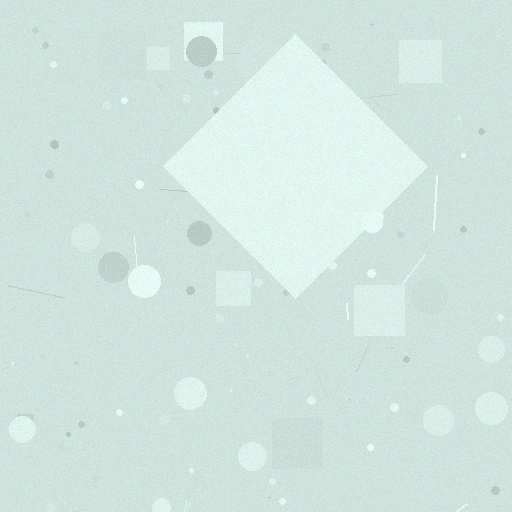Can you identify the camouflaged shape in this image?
The camouflaged shape is a diamond.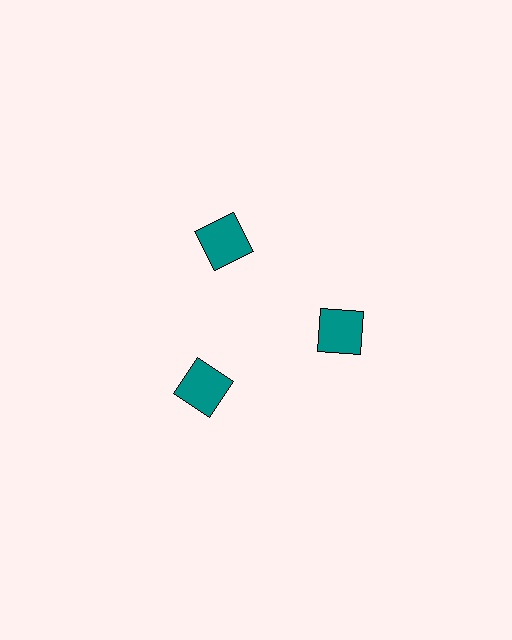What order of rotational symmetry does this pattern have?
This pattern has 3-fold rotational symmetry.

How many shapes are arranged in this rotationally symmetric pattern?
There are 3 shapes, arranged in 3 groups of 1.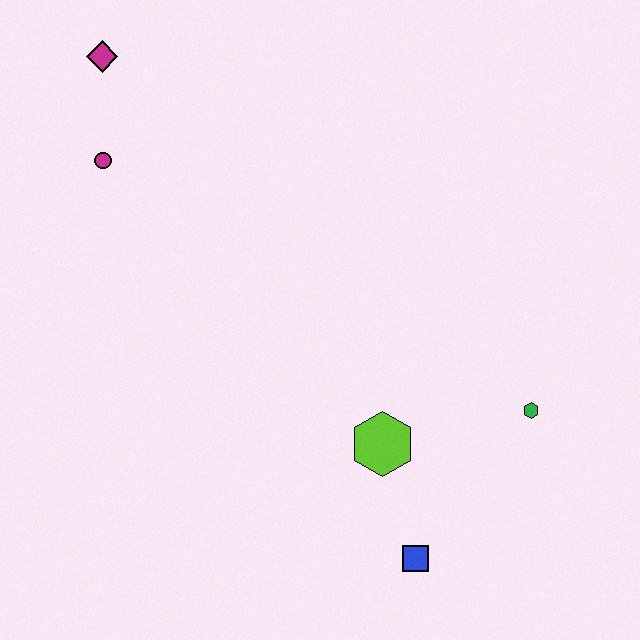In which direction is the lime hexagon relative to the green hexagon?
The lime hexagon is to the left of the green hexagon.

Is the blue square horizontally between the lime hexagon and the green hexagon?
Yes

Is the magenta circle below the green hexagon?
No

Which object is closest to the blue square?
The lime hexagon is closest to the blue square.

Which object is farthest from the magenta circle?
The blue square is farthest from the magenta circle.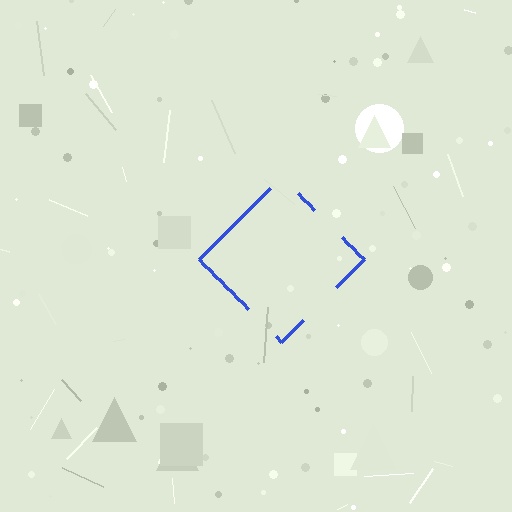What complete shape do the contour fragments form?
The contour fragments form a diamond.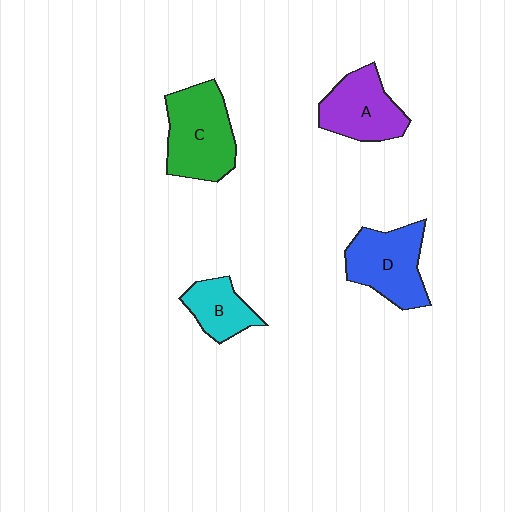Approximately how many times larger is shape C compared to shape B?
Approximately 1.8 times.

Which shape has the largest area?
Shape C (green).